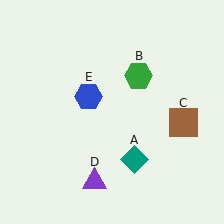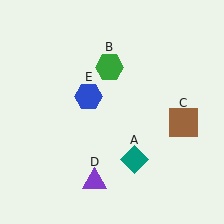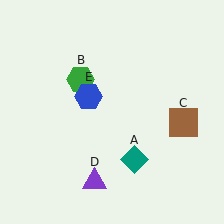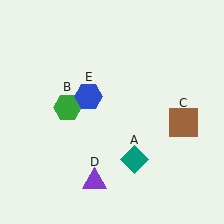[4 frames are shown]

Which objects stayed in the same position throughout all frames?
Teal diamond (object A) and brown square (object C) and purple triangle (object D) and blue hexagon (object E) remained stationary.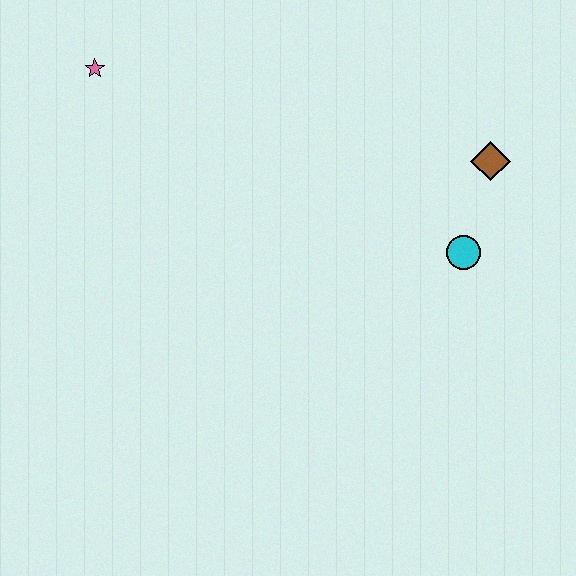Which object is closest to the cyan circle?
The brown diamond is closest to the cyan circle.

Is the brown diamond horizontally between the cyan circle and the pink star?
No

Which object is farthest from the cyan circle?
The pink star is farthest from the cyan circle.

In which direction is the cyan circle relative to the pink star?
The cyan circle is to the right of the pink star.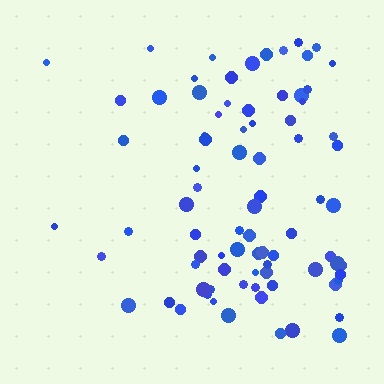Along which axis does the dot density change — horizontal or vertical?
Horizontal.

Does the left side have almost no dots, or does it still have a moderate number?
Still a moderate number, just noticeably fewer than the right.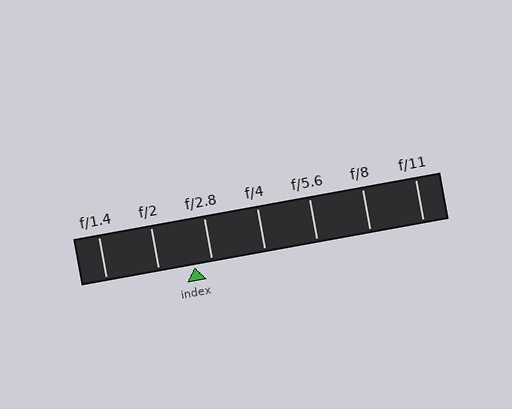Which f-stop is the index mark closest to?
The index mark is closest to f/2.8.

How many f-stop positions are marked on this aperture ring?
There are 7 f-stop positions marked.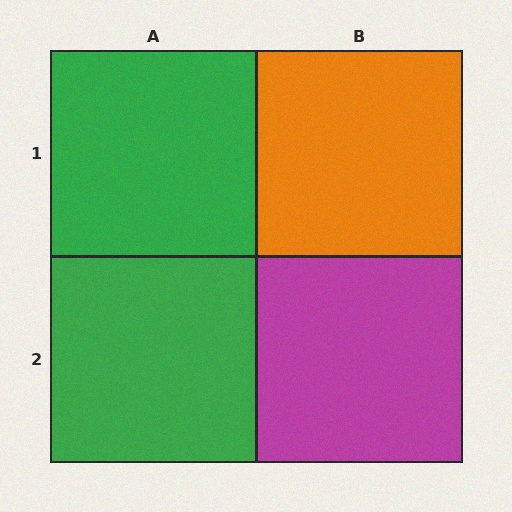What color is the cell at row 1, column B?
Orange.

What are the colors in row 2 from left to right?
Green, magenta.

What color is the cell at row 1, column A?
Green.